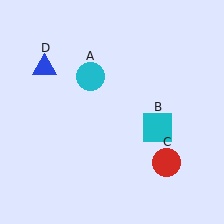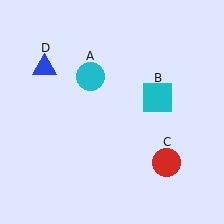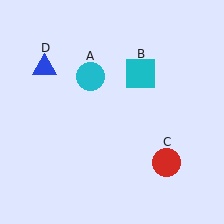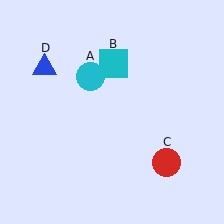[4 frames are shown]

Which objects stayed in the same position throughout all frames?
Cyan circle (object A) and red circle (object C) and blue triangle (object D) remained stationary.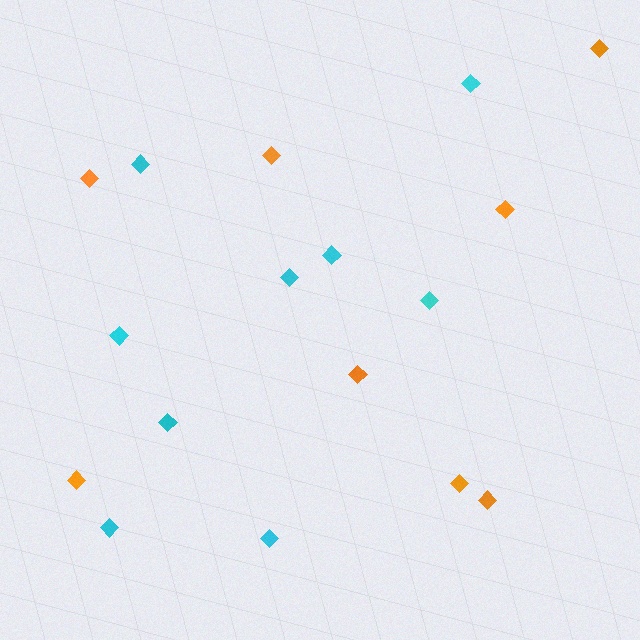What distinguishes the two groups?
There are 2 groups: one group of cyan diamonds (9) and one group of orange diamonds (8).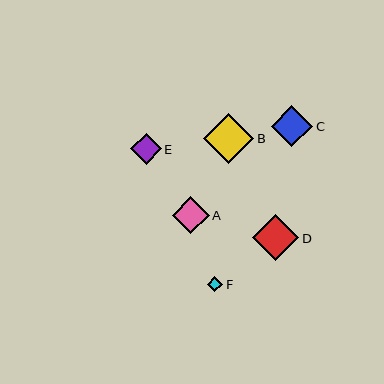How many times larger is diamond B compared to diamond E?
Diamond B is approximately 1.7 times the size of diamond E.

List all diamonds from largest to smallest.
From largest to smallest: B, D, C, A, E, F.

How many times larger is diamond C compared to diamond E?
Diamond C is approximately 1.3 times the size of diamond E.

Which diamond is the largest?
Diamond B is the largest with a size of approximately 51 pixels.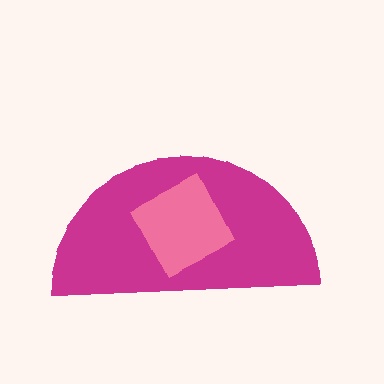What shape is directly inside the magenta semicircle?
The pink diamond.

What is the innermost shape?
The pink diamond.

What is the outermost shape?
The magenta semicircle.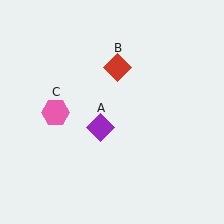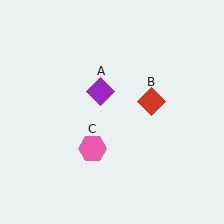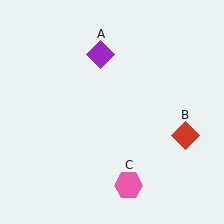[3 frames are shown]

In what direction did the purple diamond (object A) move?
The purple diamond (object A) moved up.